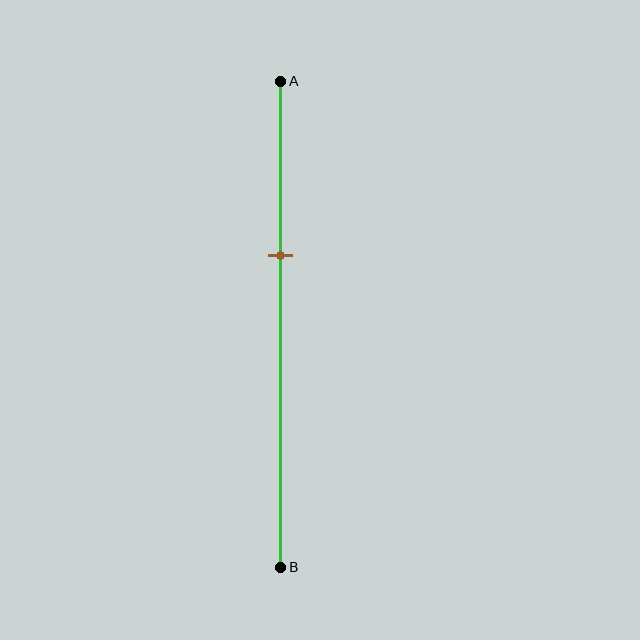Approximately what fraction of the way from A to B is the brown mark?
The brown mark is approximately 35% of the way from A to B.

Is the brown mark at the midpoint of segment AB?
No, the mark is at about 35% from A, not at the 50% midpoint.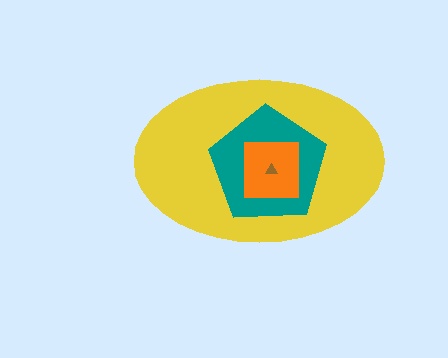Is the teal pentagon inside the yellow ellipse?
Yes.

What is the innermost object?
The brown triangle.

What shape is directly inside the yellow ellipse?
The teal pentagon.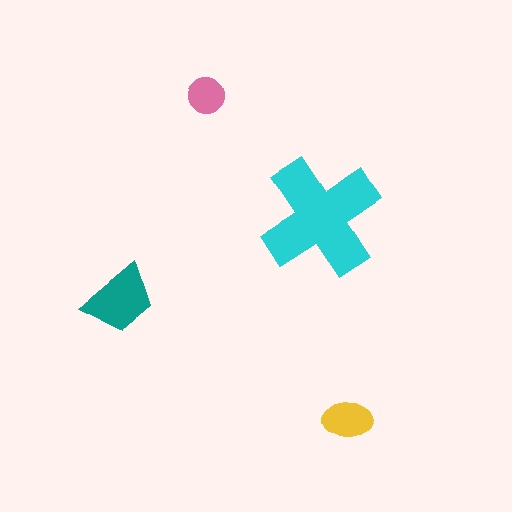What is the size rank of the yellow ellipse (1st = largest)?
3rd.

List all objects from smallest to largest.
The pink circle, the yellow ellipse, the teal trapezoid, the cyan cross.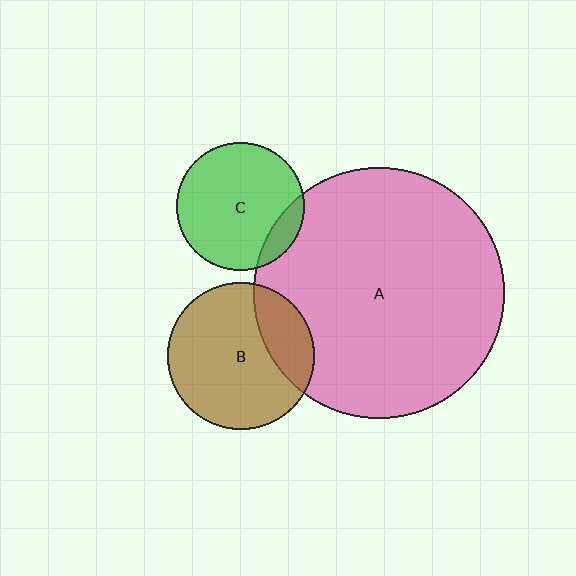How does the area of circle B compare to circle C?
Approximately 1.3 times.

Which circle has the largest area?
Circle A (pink).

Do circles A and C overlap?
Yes.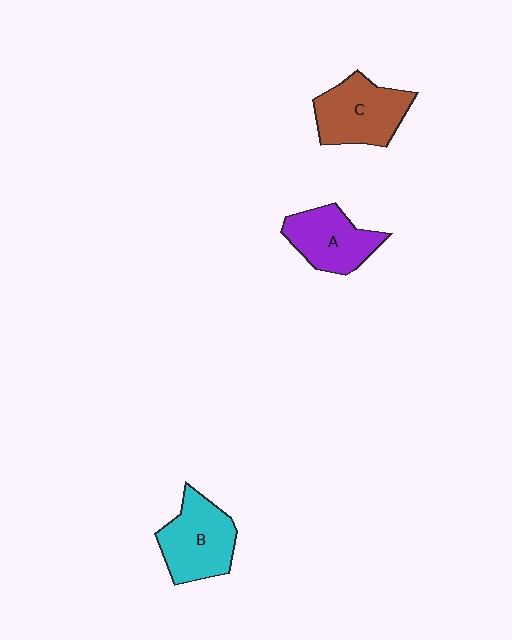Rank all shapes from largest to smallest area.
From largest to smallest: C (brown), B (cyan), A (purple).